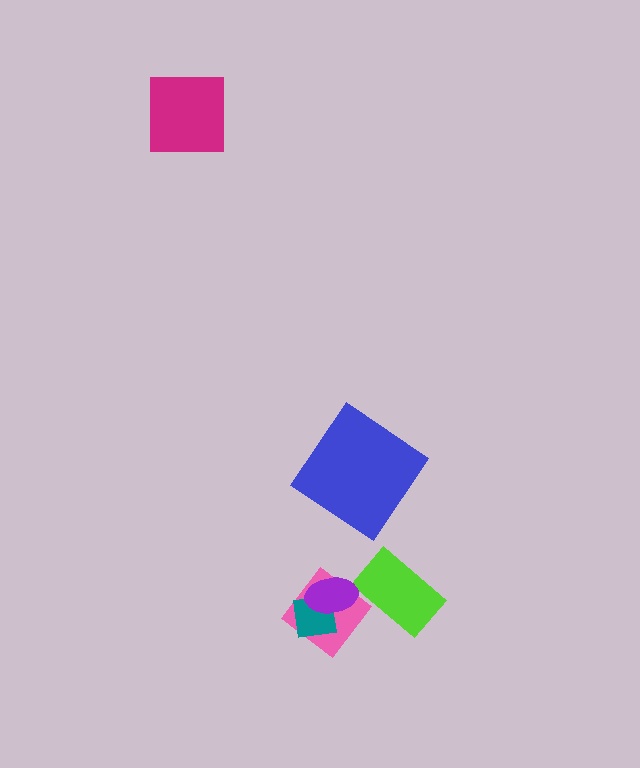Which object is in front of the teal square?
The purple ellipse is in front of the teal square.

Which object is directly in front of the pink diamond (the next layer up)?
The teal square is directly in front of the pink diamond.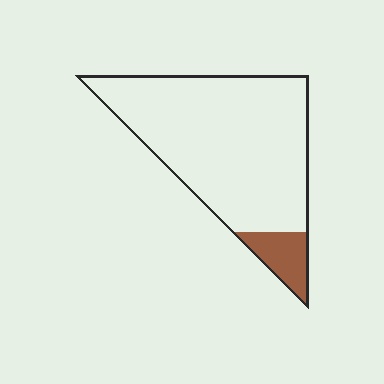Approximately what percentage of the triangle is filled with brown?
Approximately 10%.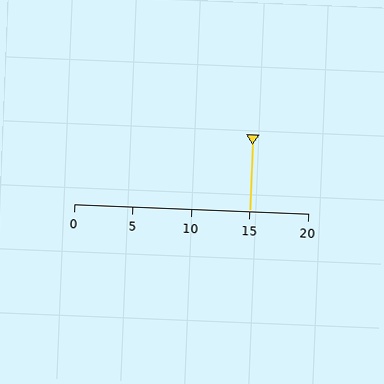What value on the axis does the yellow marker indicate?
The marker indicates approximately 15.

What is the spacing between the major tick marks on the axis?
The major ticks are spaced 5 apart.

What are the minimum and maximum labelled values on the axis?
The axis runs from 0 to 20.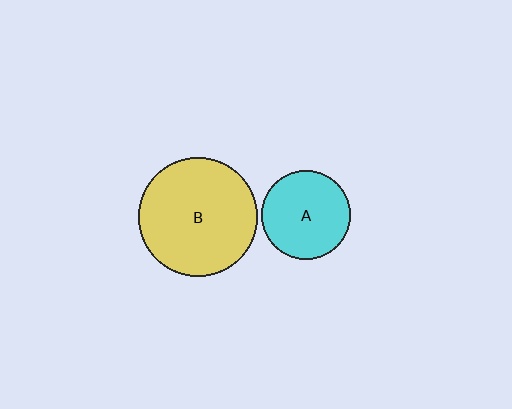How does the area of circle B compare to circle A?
Approximately 1.8 times.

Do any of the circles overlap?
No, none of the circles overlap.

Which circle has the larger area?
Circle B (yellow).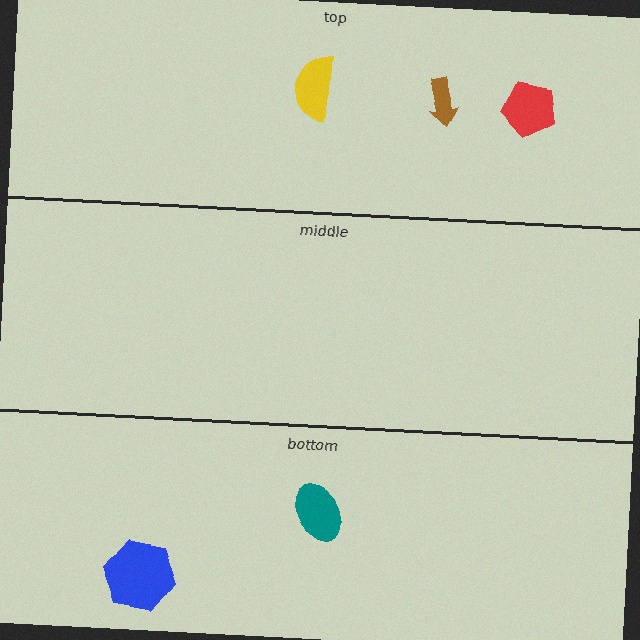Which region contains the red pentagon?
The top region.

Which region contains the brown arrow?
The top region.